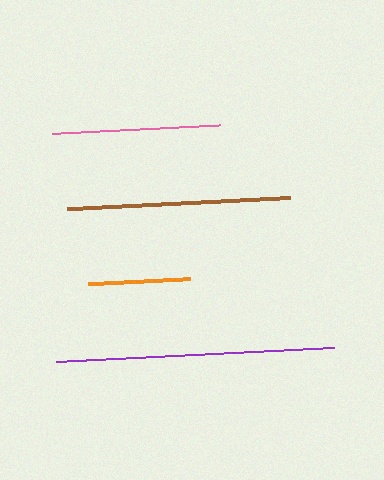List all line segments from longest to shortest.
From longest to shortest: purple, brown, pink, orange.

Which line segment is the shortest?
The orange line is the shortest at approximately 102 pixels.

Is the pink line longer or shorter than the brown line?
The brown line is longer than the pink line.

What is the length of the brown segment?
The brown segment is approximately 223 pixels long.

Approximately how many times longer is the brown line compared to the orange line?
The brown line is approximately 2.2 times the length of the orange line.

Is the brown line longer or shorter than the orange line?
The brown line is longer than the orange line.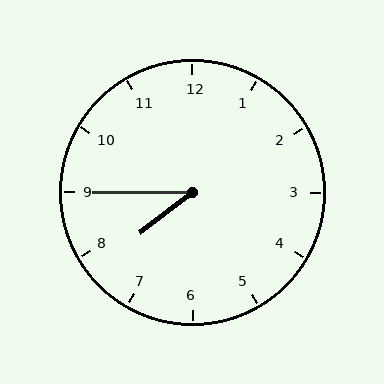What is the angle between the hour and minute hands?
Approximately 38 degrees.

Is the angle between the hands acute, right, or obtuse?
It is acute.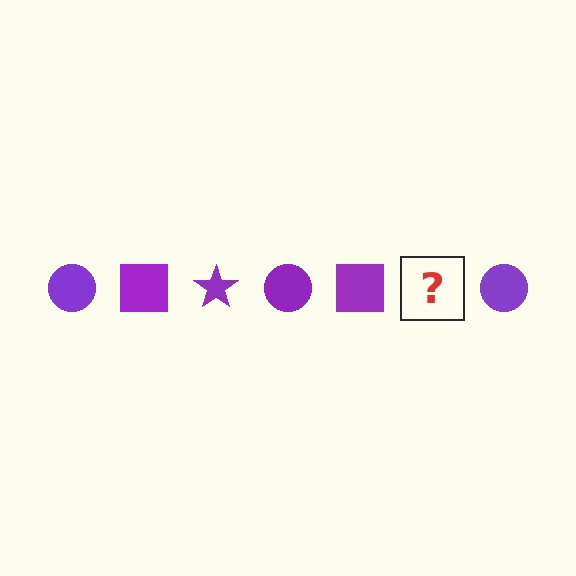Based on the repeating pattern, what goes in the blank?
The blank should be a purple star.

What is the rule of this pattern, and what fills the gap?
The rule is that the pattern cycles through circle, square, star shapes in purple. The gap should be filled with a purple star.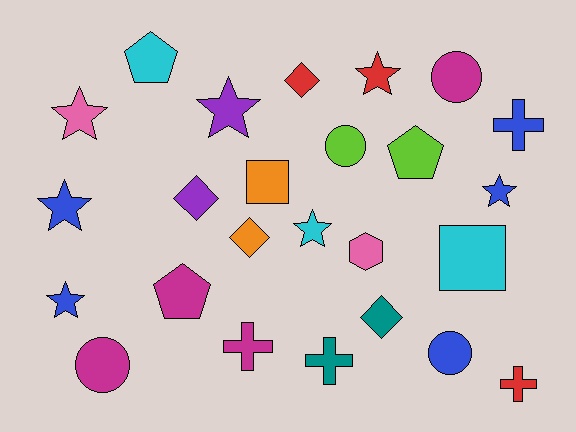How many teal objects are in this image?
There are 2 teal objects.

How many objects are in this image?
There are 25 objects.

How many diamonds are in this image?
There are 4 diamonds.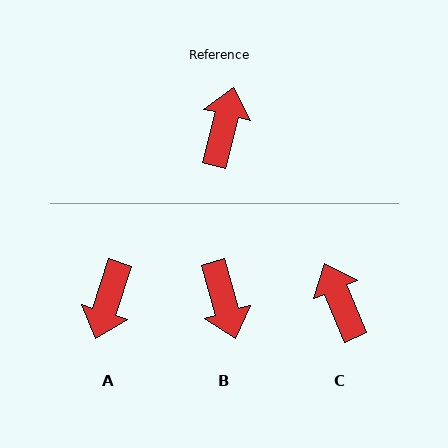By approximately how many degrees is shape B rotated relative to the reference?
Approximately 149 degrees clockwise.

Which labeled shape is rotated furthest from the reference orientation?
A, about 177 degrees away.